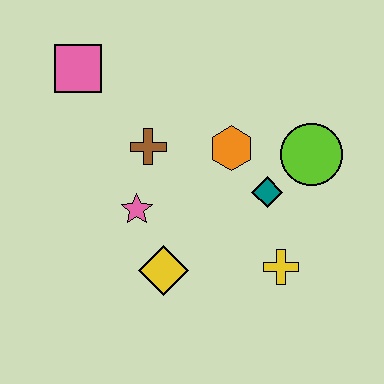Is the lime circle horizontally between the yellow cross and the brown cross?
No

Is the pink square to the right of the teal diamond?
No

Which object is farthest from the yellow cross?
The pink square is farthest from the yellow cross.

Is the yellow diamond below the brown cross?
Yes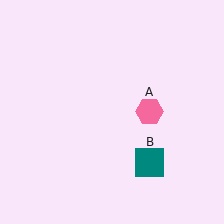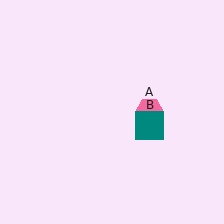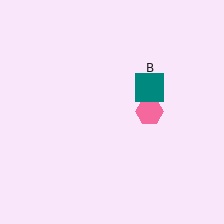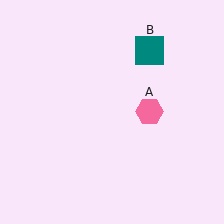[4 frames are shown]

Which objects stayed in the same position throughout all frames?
Pink hexagon (object A) remained stationary.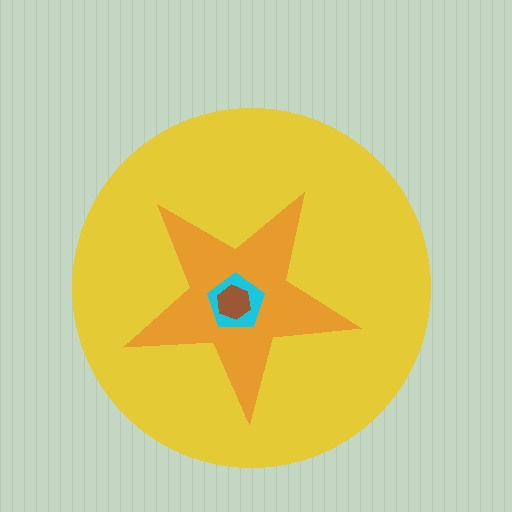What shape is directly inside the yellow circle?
The orange star.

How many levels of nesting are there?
4.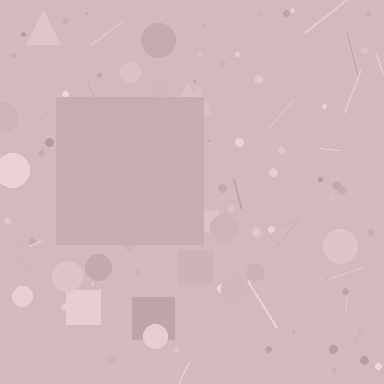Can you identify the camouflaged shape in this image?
The camouflaged shape is a square.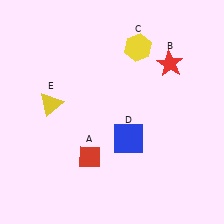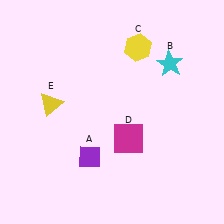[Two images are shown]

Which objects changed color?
A changed from red to purple. B changed from red to cyan. D changed from blue to magenta.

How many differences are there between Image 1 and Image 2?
There are 3 differences between the two images.